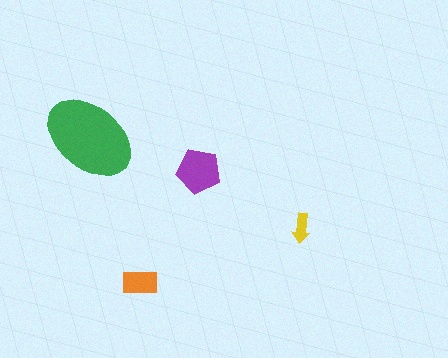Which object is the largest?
The green ellipse.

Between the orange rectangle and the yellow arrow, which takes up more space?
The orange rectangle.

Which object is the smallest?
The yellow arrow.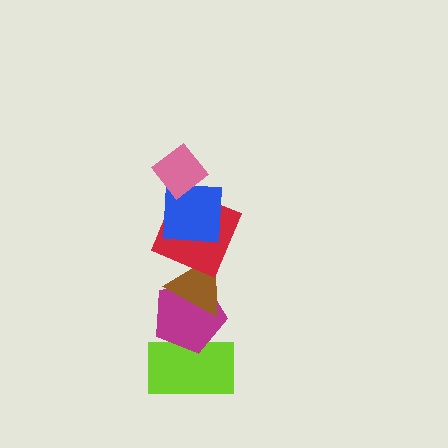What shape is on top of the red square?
The blue square is on top of the red square.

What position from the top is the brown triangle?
The brown triangle is 4th from the top.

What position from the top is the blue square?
The blue square is 2nd from the top.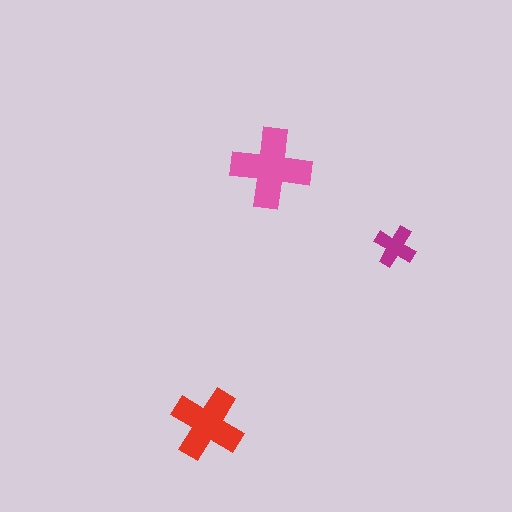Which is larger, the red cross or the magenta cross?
The red one.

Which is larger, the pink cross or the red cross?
The pink one.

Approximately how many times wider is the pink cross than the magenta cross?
About 2 times wider.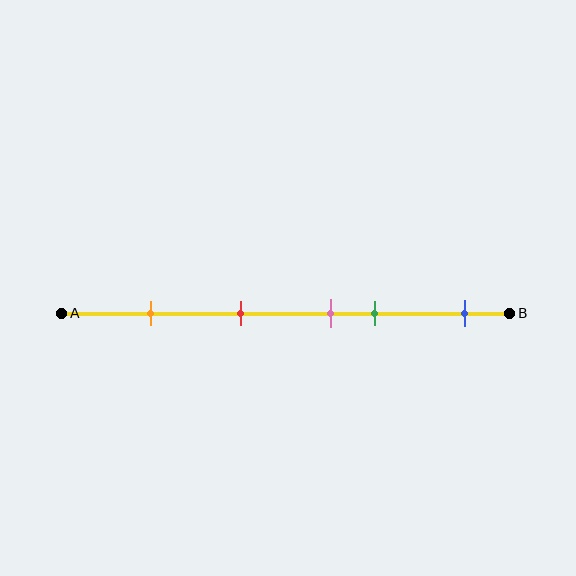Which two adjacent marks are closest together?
The pink and green marks are the closest adjacent pair.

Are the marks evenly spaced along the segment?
No, the marks are not evenly spaced.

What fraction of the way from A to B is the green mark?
The green mark is approximately 70% (0.7) of the way from A to B.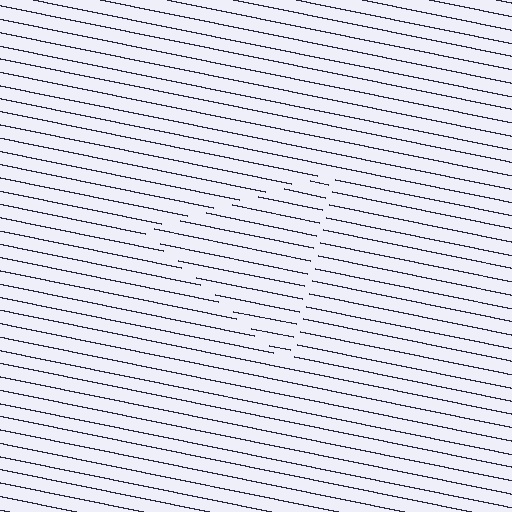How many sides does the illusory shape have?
3 sides — the line-ends trace a triangle.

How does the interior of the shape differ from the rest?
The interior of the shape contains the same grating, shifted by half a period — the contour is defined by the phase discontinuity where line-ends from the inner and outer gratings abut.